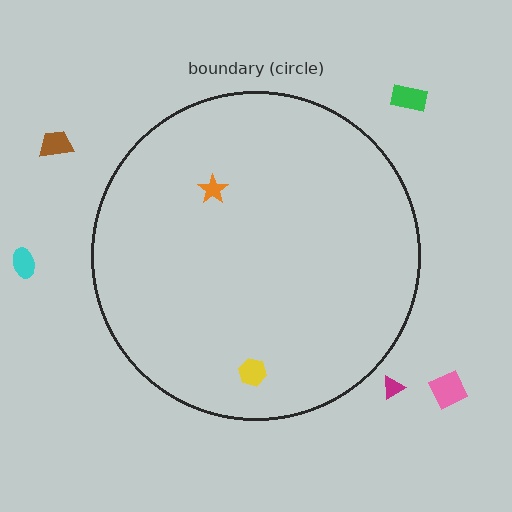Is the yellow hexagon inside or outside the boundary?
Inside.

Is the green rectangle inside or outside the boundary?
Outside.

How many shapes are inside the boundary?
2 inside, 5 outside.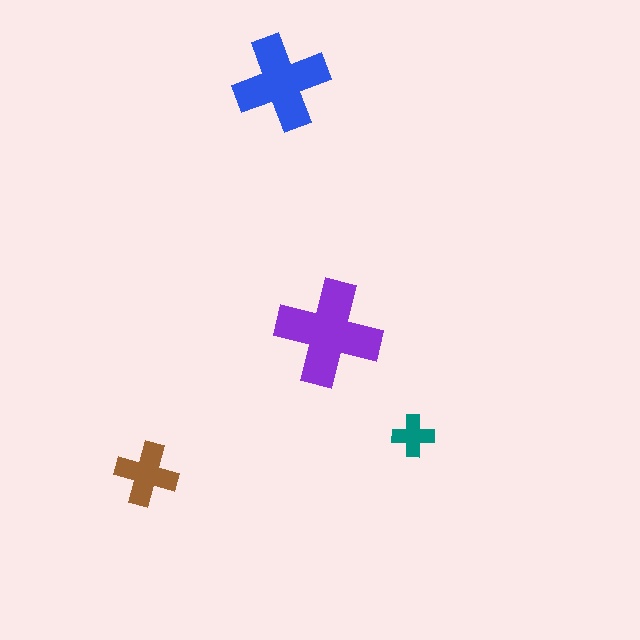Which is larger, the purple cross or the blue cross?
The purple one.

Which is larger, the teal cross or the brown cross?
The brown one.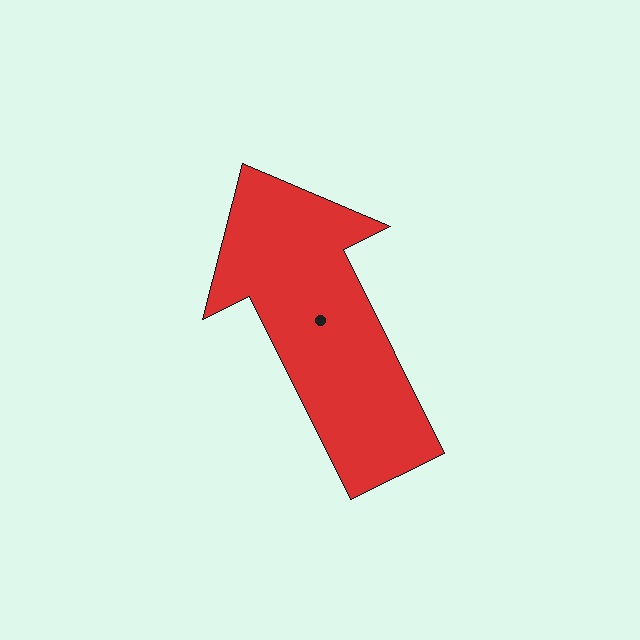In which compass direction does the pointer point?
Northwest.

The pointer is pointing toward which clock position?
Roughly 11 o'clock.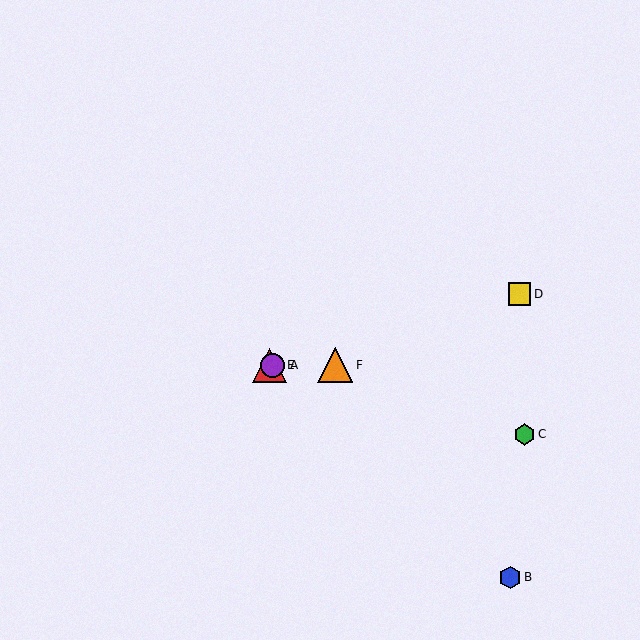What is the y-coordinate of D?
Object D is at y≈294.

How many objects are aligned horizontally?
3 objects (A, E, F) are aligned horizontally.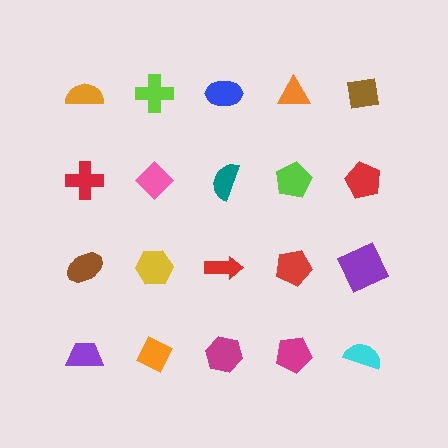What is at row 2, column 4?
A lime pentagon.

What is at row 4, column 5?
A cyan semicircle.